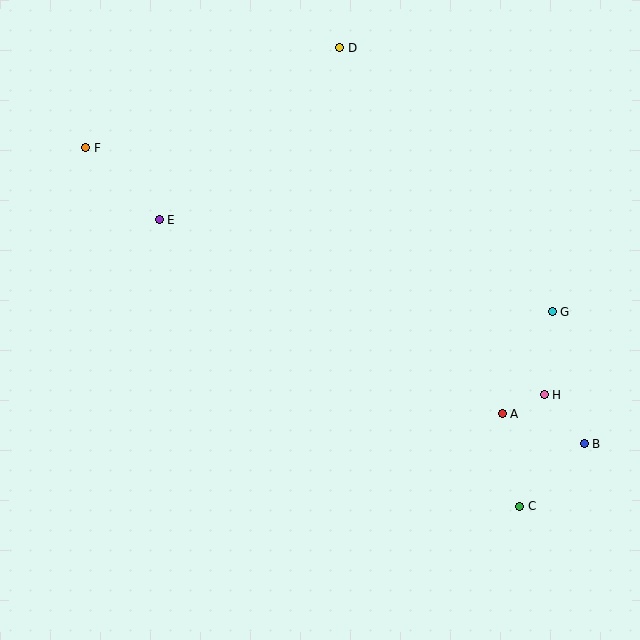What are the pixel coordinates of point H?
Point H is at (544, 395).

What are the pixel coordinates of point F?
Point F is at (86, 148).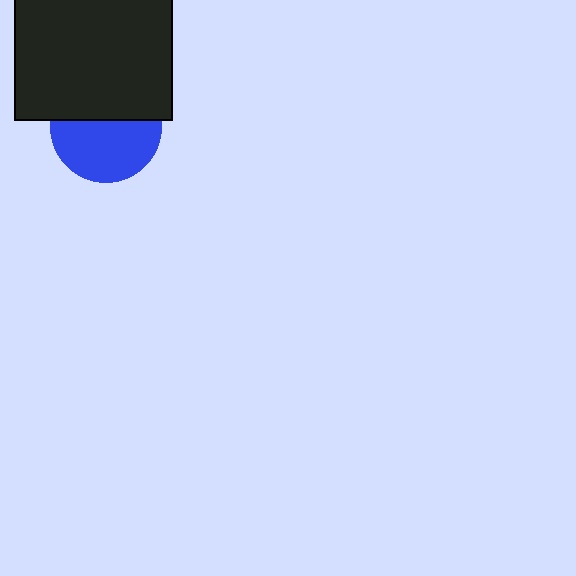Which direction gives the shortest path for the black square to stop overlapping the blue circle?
Moving up gives the shortest separation.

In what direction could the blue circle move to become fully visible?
The blue circle could move down. That would shift it out from behind the black square entirely.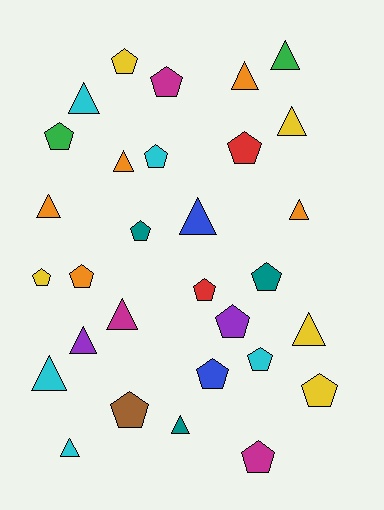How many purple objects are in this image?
There are 2 purple objects.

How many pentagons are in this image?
There are 16 pentagons.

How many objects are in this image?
There are 30 objects.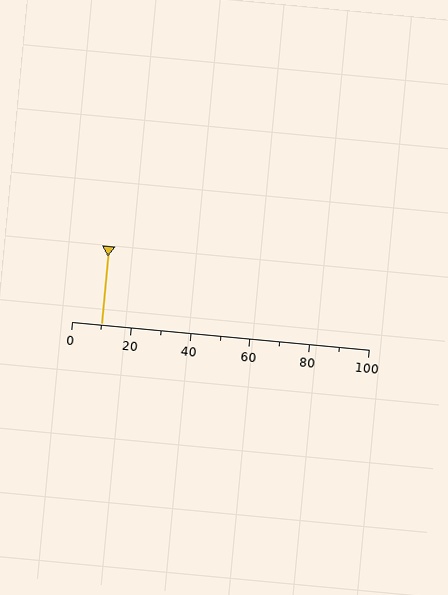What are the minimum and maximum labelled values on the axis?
The axis runs from 0 to 100.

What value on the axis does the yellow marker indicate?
The marker indicates approximately 10.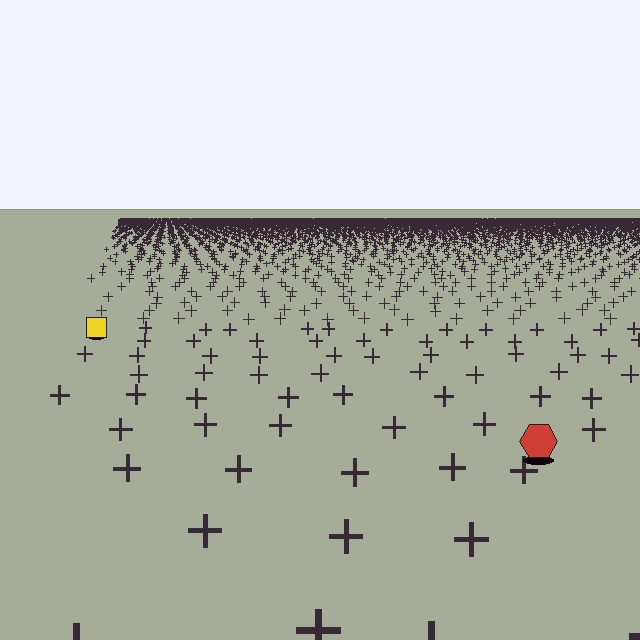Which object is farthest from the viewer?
The yellow square is farthest from the viewer. It appears smaller and the ground texture around it is denser.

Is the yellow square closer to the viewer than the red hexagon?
No. The red hexagon is closer — you can tell from the texture gradient: the ground texture is coarser near it.